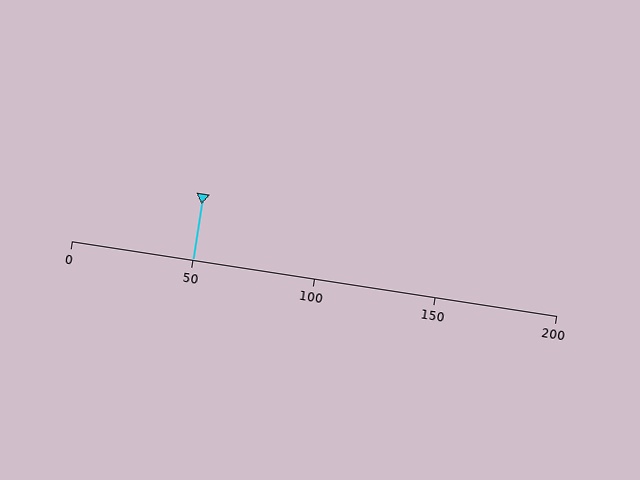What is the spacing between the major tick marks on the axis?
The major ticks are spaced 50 apart.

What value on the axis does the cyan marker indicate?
The marker indicates approximately 50.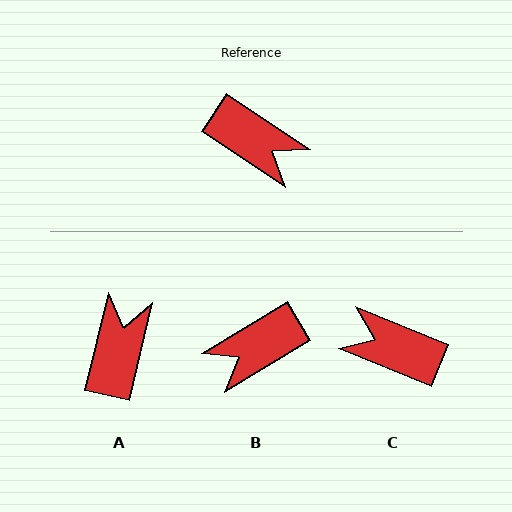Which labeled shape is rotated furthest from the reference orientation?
C, about 168 degrees away.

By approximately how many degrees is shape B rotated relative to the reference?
Approximately 115 degrees clockwise.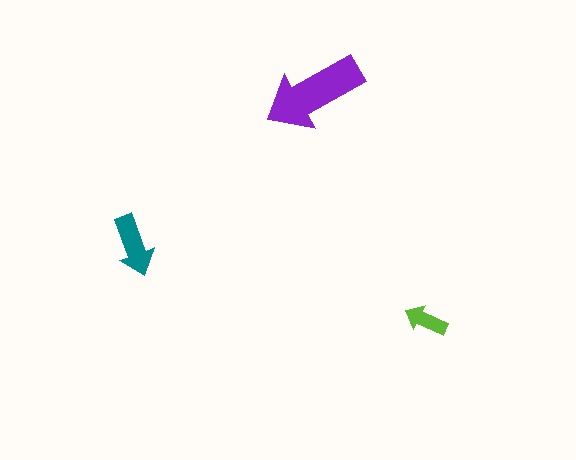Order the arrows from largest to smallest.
the purple one, the teal one, the lime one.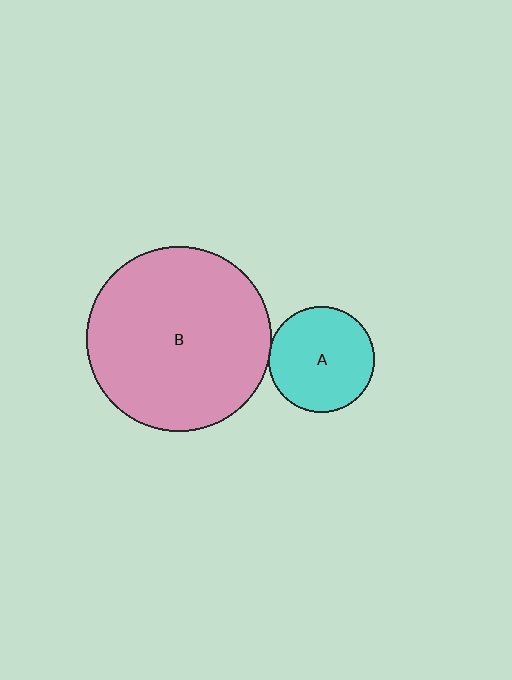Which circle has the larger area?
Circle B (pink).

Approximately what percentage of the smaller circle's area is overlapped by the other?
Approximately 5%.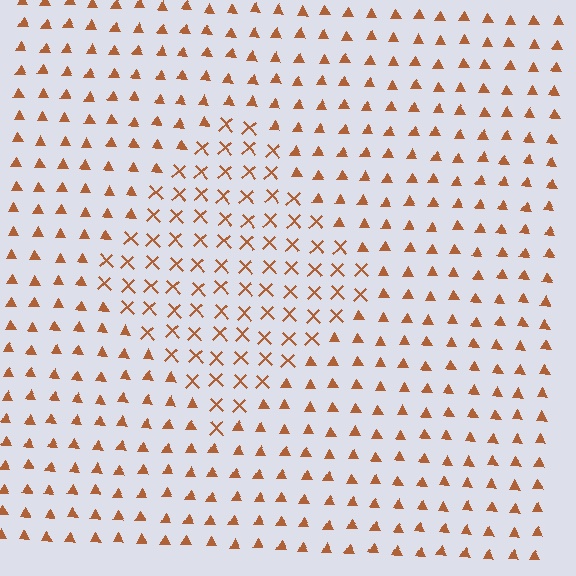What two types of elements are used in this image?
The image uses X marks inside the diamond region and triangles outside it.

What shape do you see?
I see a diamond.